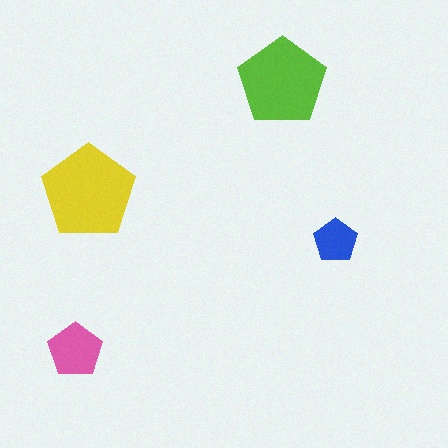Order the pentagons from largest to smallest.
the yellow one, the lime one, the pink one, the blue one.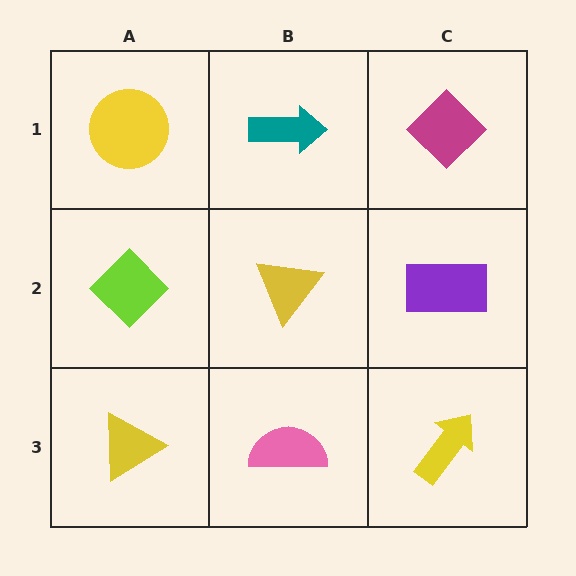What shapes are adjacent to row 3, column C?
A purple rectangle (row 2, column C), a pink semicircle (row 3, column B).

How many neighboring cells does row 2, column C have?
3.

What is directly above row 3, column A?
A lime diamond.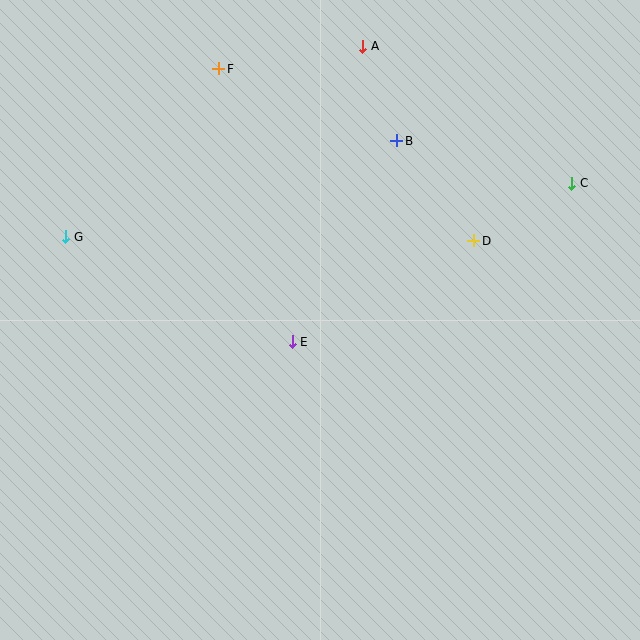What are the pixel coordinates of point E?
Point E is at (292, 342).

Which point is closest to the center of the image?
Point E at (292, 342) is closest to the center.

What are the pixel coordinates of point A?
Point A is at (363, 46).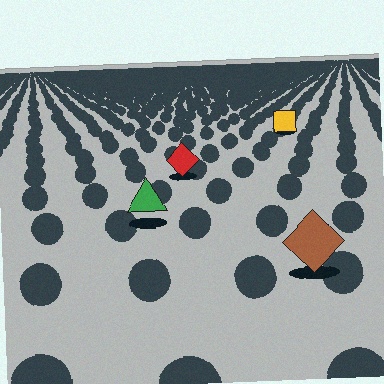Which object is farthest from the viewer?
The yellow square is farthest from the viewer. It appears smaller and the ground texture around it is denser.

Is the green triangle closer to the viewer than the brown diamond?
No. The brown diamond is closer — you can tell from the texture gradient: the ground texture is coarser near it.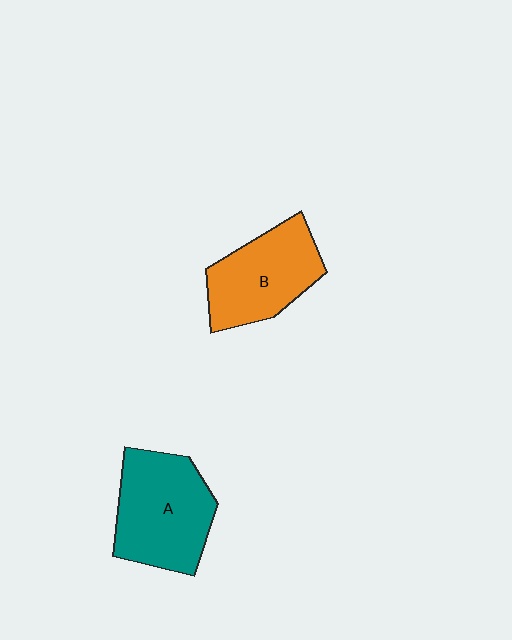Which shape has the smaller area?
Shape B (orange).